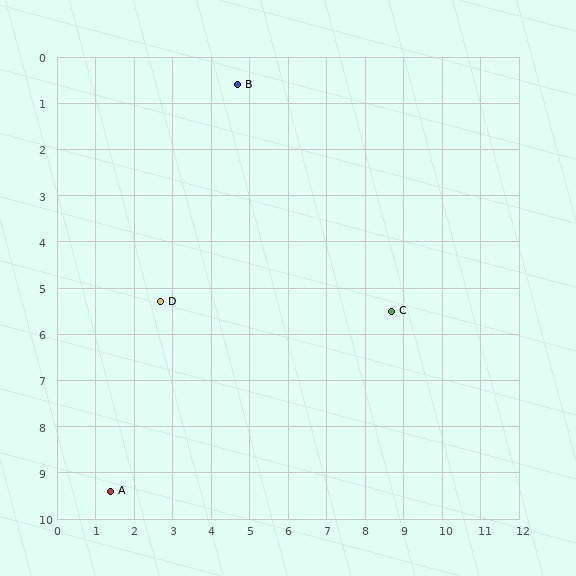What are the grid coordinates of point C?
Point C is at approximately (8.7, 5.5).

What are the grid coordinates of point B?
Point B is at approximately (4.7, 0.6).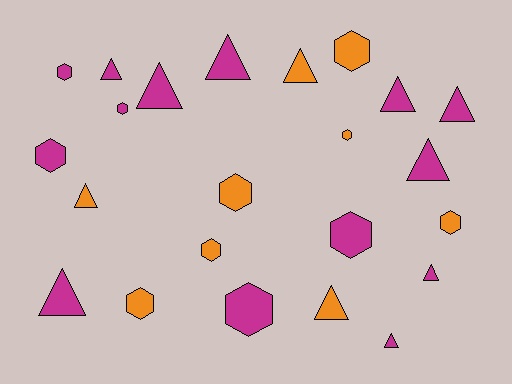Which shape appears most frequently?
Triangle, with 12 objects.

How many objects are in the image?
There are 23 objects.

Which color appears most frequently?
Magenta, with 14 objects.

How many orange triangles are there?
There are 3 orange triangles.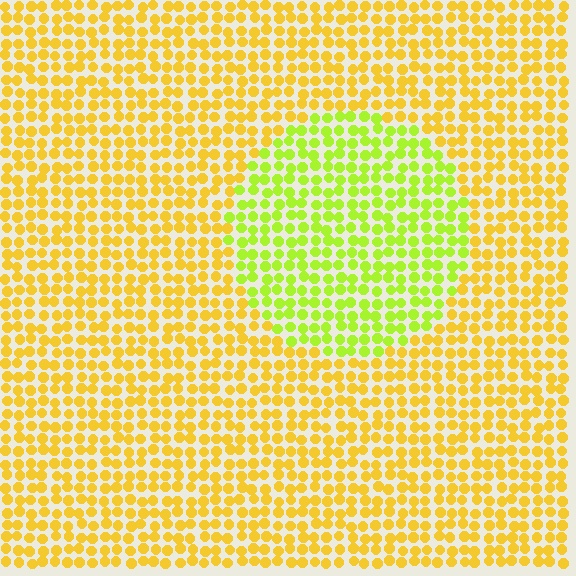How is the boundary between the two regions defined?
The boundary is defined purely by a slight shift in hue (about 37 degrees). Spacing, size, and orientation are identical on both sides.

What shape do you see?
I see a circle.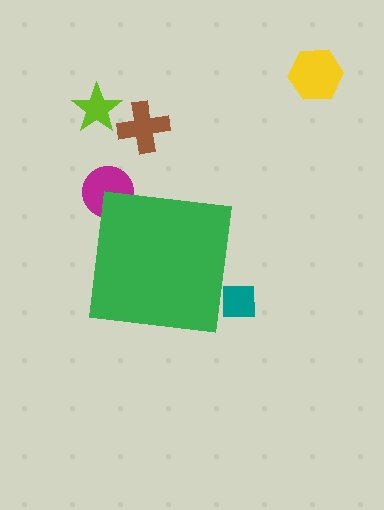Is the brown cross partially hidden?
No, the brown cross is fully visible.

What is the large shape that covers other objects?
A green square.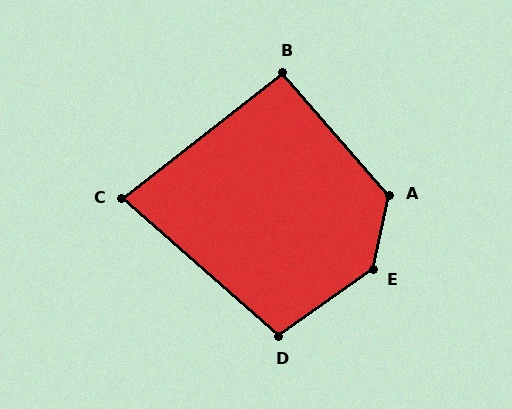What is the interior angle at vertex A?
Approximately 126 degrees (obtuse).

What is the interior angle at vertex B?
Approximately 93 degrees (approximately right).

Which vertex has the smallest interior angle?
C, at approximately 80 degrees.